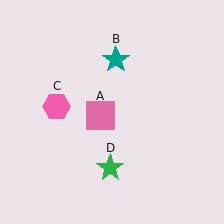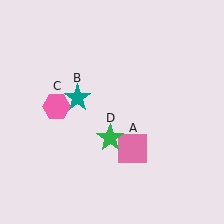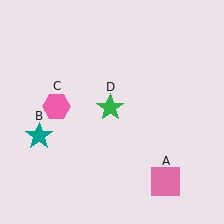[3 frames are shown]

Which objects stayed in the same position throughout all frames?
Pink hexagon (object C) remained stationary.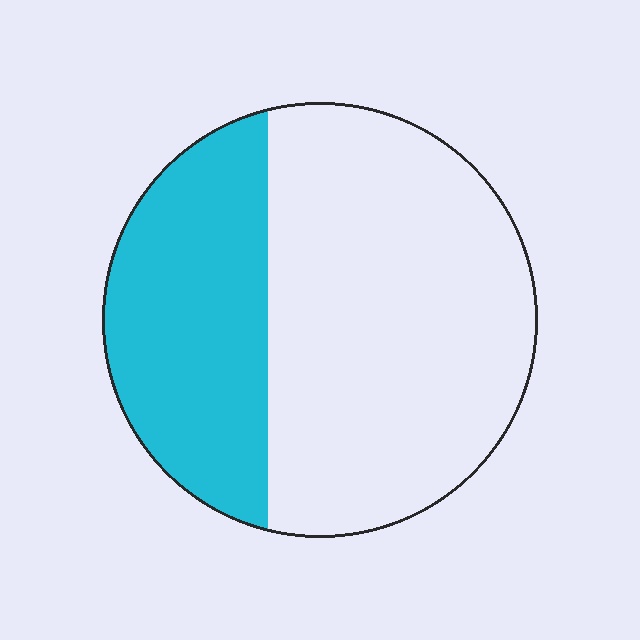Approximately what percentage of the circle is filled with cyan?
Approximately 35%.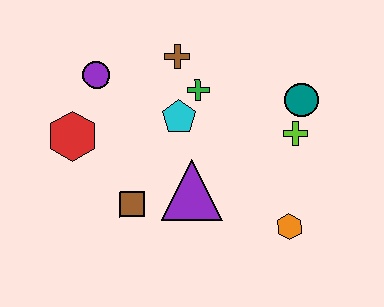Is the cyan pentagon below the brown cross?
Yes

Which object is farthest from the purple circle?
The orange hexagon is farthest from the purple circle.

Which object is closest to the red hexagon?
The purple circle is closest to the red hexagon.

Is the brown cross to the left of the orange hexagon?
Yes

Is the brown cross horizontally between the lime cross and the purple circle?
Yes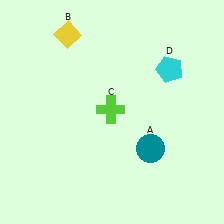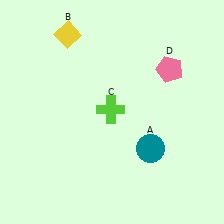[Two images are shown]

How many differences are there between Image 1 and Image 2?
There is 1 difference between the two images.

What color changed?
The pentagon (D) changed from cyan in Image 1 to pink in Image 2.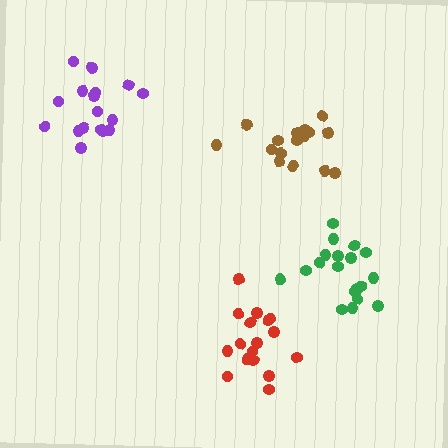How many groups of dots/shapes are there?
There are 4 groups.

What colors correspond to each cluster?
The clusters are colored: red, brown, green, purple.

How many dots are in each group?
Group 1: 17 dots, Group 2: 18 dots, Group 3: 20 dots, Group 4: 17 dots (72 total).